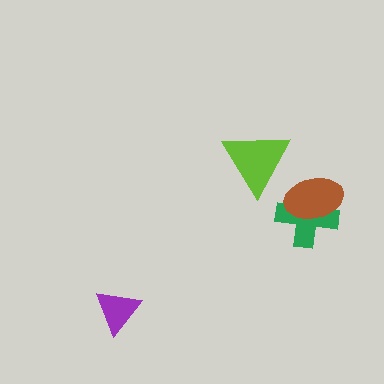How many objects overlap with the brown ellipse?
1 object overlaps with the brown ellipse.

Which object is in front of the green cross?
The brown ellipse is in front of the green cross.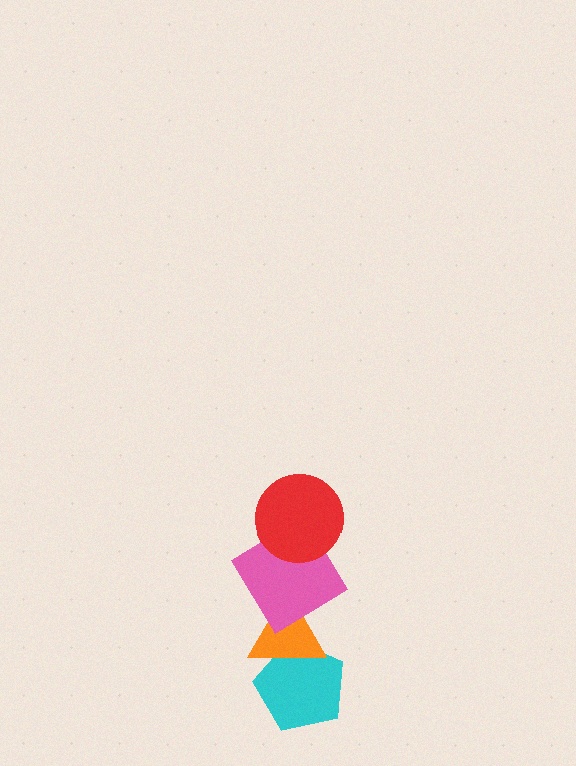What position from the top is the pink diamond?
The pink diamond is 2nd from the top.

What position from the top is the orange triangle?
The orange triangle is 3rd from the top.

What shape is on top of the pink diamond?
The red circle is on top of the pink diamond.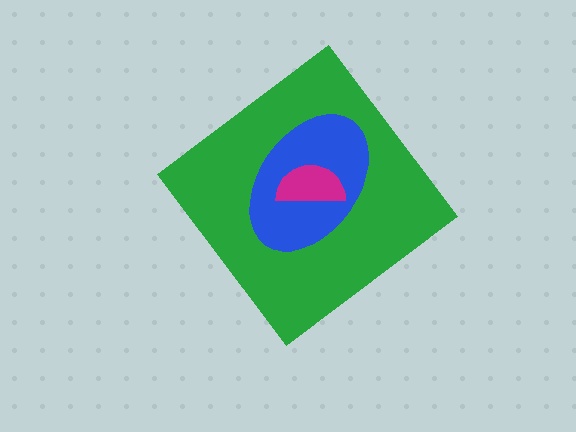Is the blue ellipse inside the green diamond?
Yes.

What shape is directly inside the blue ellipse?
The magenta semicircle.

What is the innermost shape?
The magenta semicircle.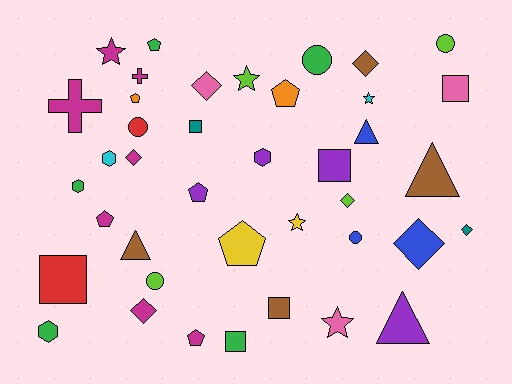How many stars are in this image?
There are 5 stars.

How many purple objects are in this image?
There are 4 purple objects.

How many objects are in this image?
There are 40 objects.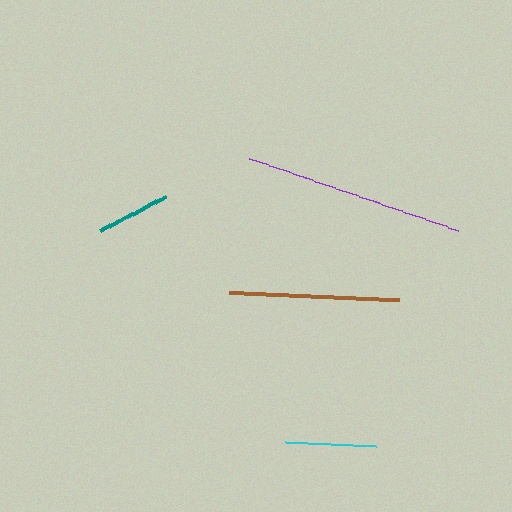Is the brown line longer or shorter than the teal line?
The brown line is longer than the teal line.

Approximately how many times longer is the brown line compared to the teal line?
The brown line is approximately 2.3 times the length of the teal line.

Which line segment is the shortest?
The teal line is the shortest at approximately 74 pixels.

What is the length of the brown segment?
The brown segment is approximately 170 pixels long.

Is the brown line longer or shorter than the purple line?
The purple line is longer than the brown line.